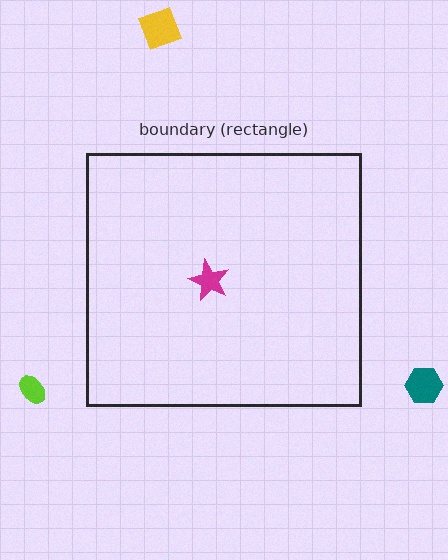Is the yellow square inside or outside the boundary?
Outside.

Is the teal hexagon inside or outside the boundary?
Outside.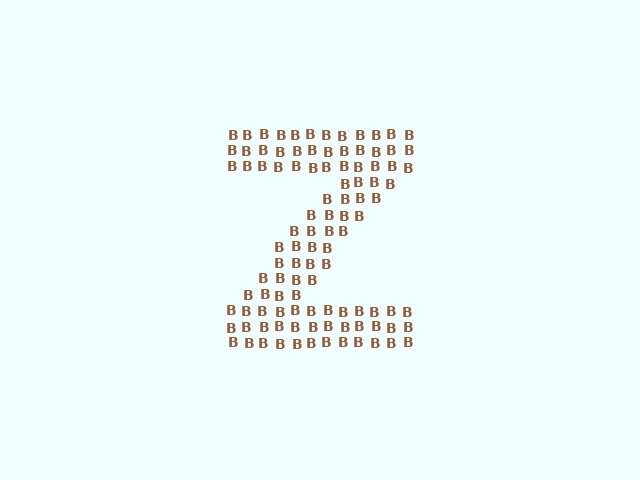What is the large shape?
The large shape is the letter Z.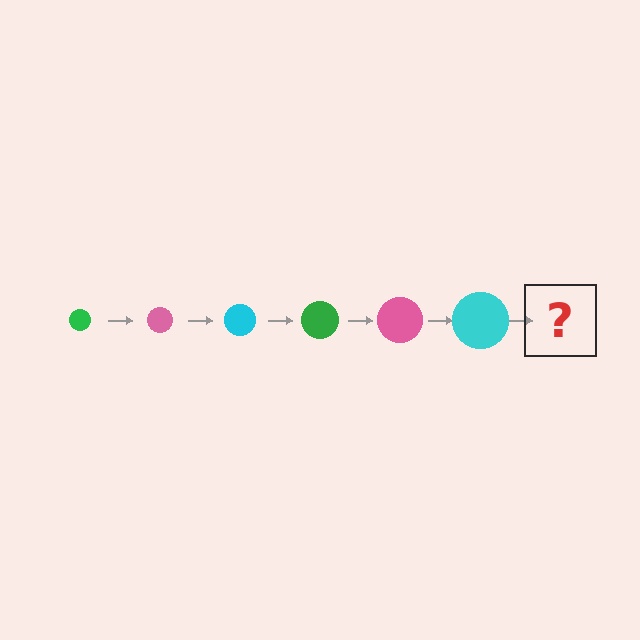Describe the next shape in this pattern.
It should be a green circle, larger than the previous one.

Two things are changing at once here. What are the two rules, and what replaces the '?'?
The two rules are that the circle grows larger each step and the color cycles through green, pink, and cyan. The '?' should be a green circle, larger than the previous one.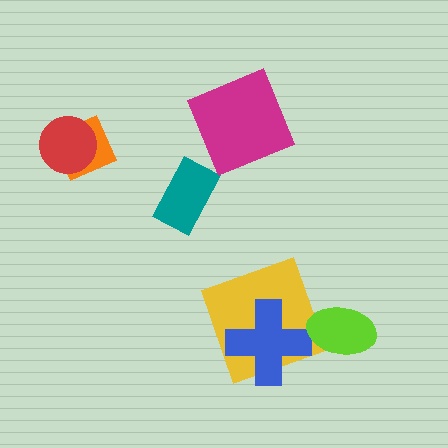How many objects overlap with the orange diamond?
1 object overlaps with the orange diamond.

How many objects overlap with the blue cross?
1 object overlaps with the blue cross.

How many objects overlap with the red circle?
1 object overlaps with the red circle.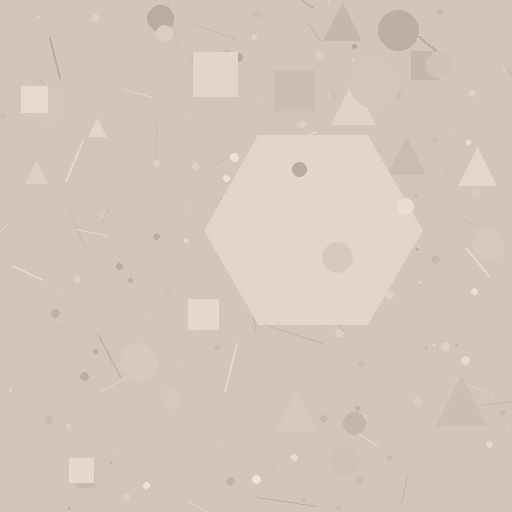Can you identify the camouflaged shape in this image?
The camouflaged shape is a hexagon.